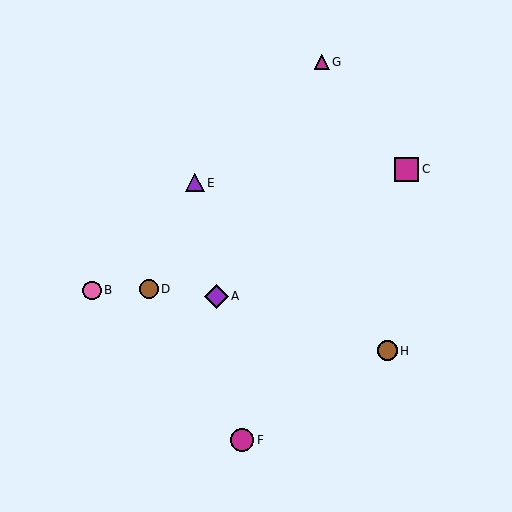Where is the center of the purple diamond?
The center of the purple diamond is at (216, 296).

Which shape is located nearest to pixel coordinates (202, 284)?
The purple diamond (labeled A) at (216, 296) is nearest to that location.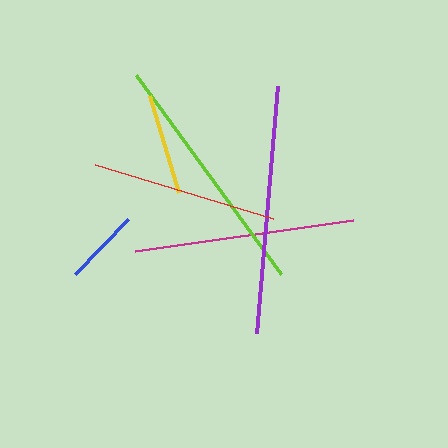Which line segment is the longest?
The purple line is the longest at approximately 248 pixels.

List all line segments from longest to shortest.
From longest to shortest: purple, lime, magenta, red, yellow, blue.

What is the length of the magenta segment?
The magenta segment is approximately 221 pixels long.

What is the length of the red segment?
The red segment is approximately 186 pixels long.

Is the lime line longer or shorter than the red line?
The lime line is longer than the red line.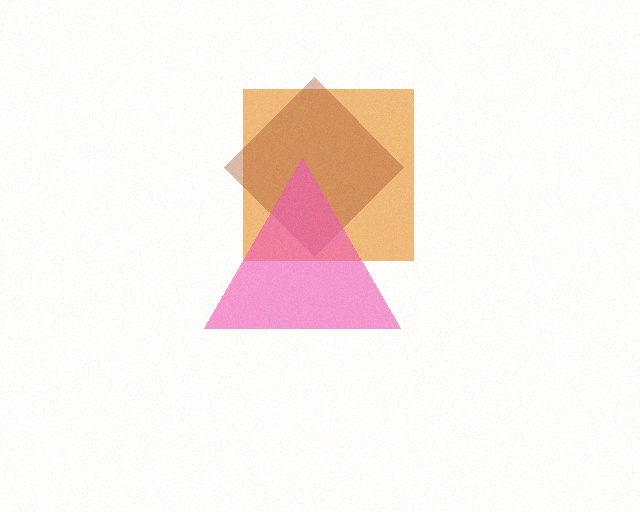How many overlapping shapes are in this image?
There are 3 overlapping shapes in the image.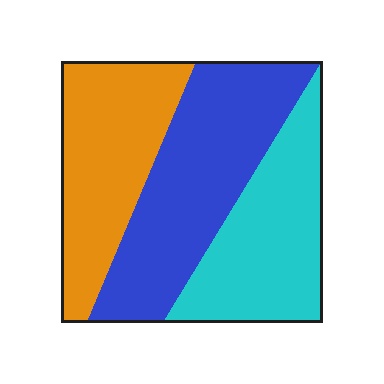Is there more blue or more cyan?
Blue.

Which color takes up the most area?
Blue, at roughly 40%.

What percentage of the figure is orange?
Orange covers around 30% of the figure.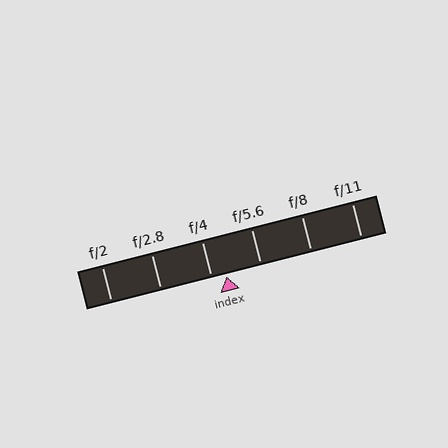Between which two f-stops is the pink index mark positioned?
The index mark is between f/4 and f/5.6.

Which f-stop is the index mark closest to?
The index mark is closest to f/4.